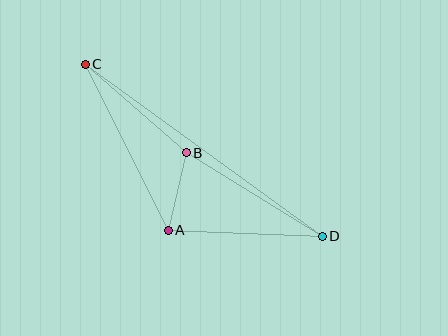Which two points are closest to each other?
Points A and B are closest to each other.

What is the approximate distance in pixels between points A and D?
The distance between A and D is approximately 154 pixels.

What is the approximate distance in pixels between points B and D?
The distance between B and D is approximately 160 pixels.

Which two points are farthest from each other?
Points C and D are farthest from each other.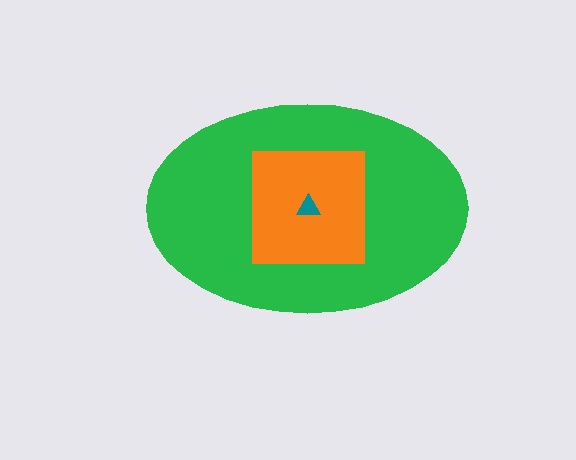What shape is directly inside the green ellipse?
The orange square.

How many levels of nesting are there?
3.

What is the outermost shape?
The green ellipse.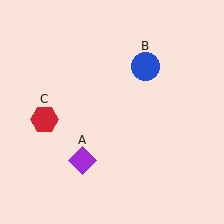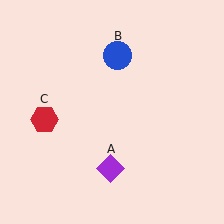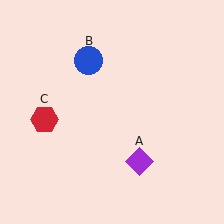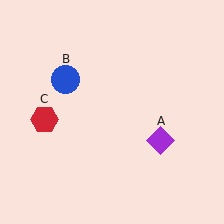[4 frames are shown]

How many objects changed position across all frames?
2 objects changed position: purple diamond (object A), blue circle (object B).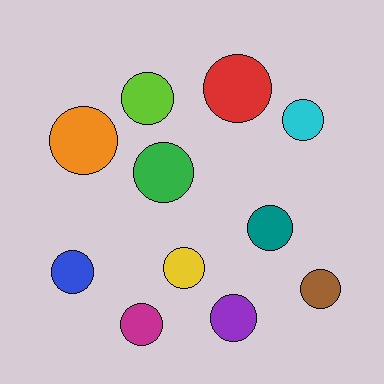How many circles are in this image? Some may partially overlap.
There are 11 circles.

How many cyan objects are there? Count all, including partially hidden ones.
There is 1 cyan object.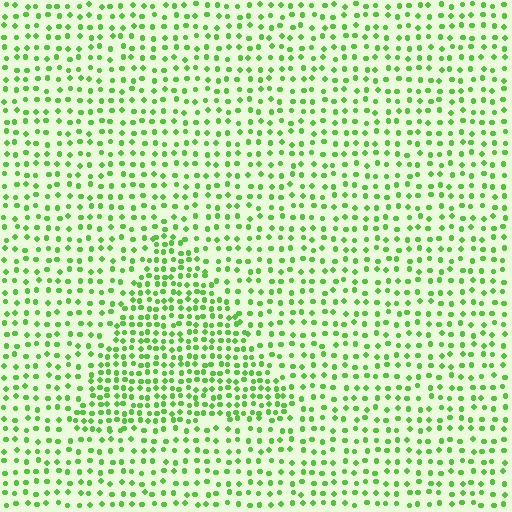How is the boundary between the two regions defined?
The boundary is defined by a change in element density (approximately 1.8x ratio). All elements are the same color, size, and shape.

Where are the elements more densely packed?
The elements are more densely packed inside the triangle boundary.